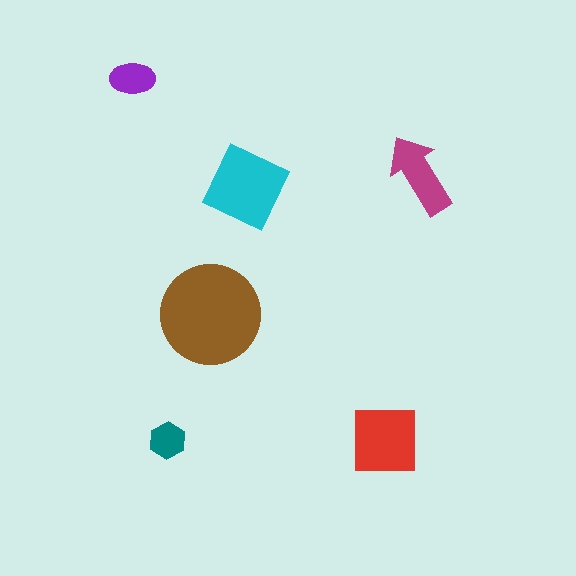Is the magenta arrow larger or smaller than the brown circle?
Smaller.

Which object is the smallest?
The teal hexagon.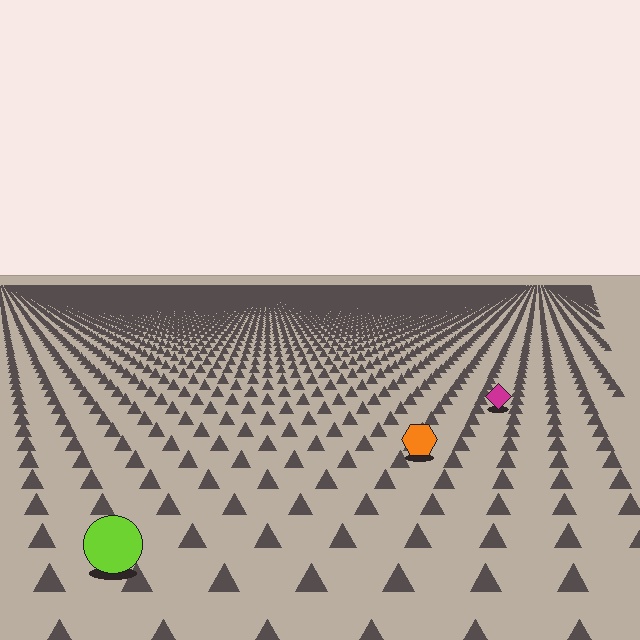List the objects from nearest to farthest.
From nearest to farthest: the lime circle, the orange hexagon, the magenta diamond.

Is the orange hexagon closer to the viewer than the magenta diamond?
Yes. The orange hexagon is closer — you can tell from the texture gradient: the ground texture is coarser near it.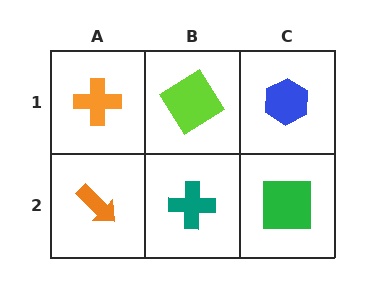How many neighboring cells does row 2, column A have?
2.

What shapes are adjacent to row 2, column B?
A lime diamond (row 1, column B), an orange arrow (row 2, column A), a green square (row 2, column C).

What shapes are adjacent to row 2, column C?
A blue hexagon (row 1, column C), a teal cross (row 2, column B).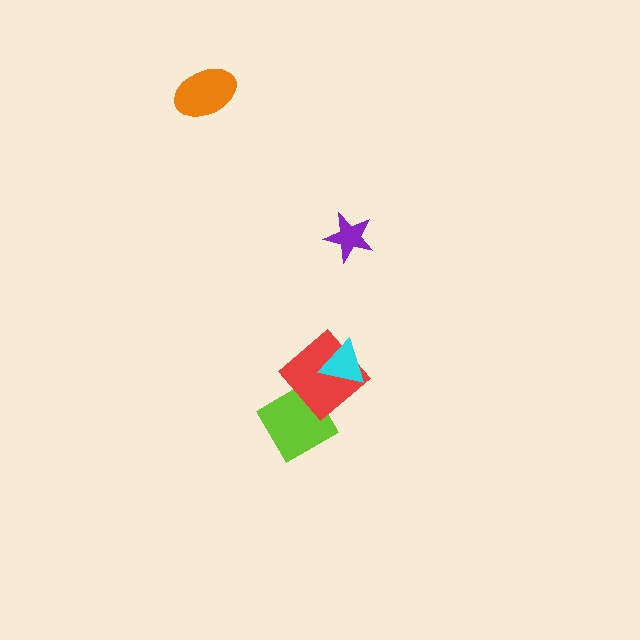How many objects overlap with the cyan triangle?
1 object overlaps with the cyan triangle.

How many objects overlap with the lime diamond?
1 object overlaps with the lime diamond.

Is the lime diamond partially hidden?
Yes, it is partially covered by another shape.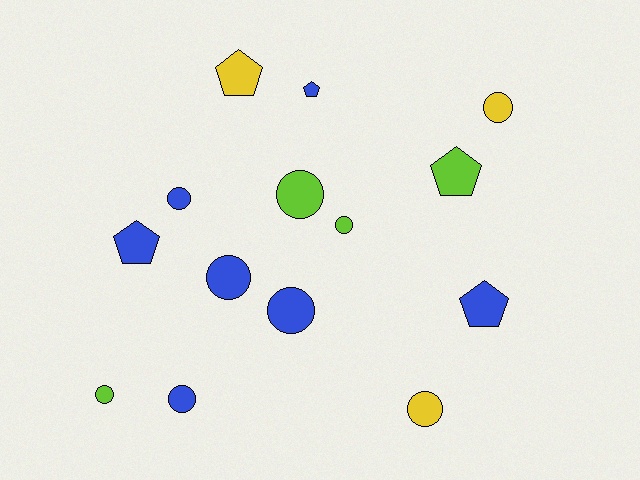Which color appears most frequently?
Blue, with 7 objects.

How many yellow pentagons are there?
There is 1 yellow pentagon.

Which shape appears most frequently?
Circle, with 9 objects.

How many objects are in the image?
There are 14 objects.